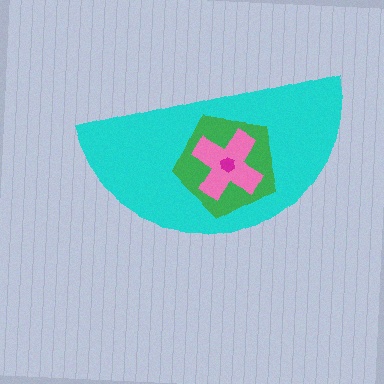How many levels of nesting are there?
4.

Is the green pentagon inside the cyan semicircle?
Yes.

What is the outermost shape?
The cyan semicircle.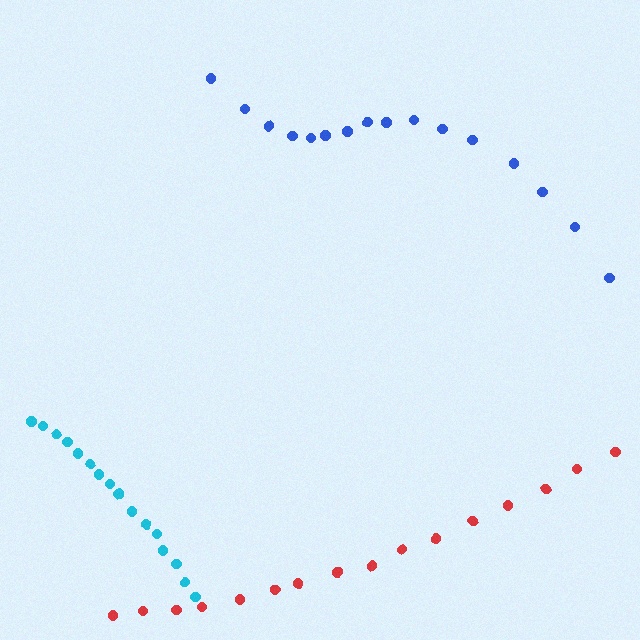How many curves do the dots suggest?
There are 3 distinct paths.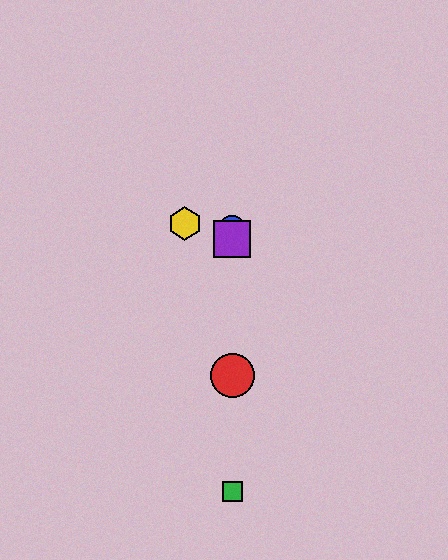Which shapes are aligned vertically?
The red circle, the blue circle, the green square, the purple square are aligned vertically.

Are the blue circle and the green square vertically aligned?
Yes, both are at x≈232.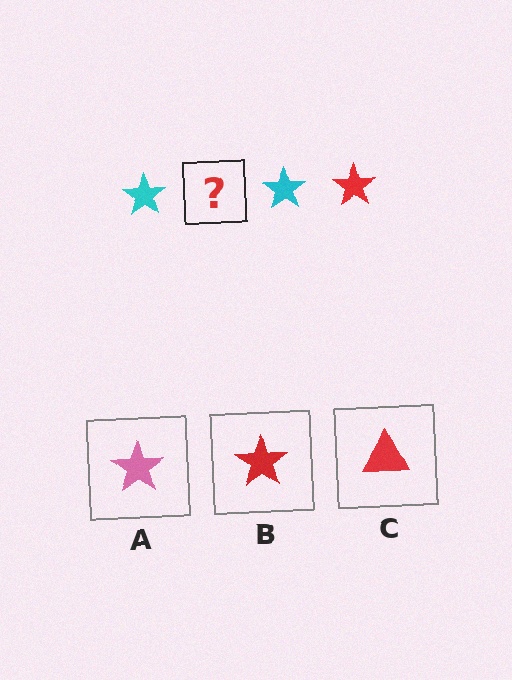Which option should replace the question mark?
Option B.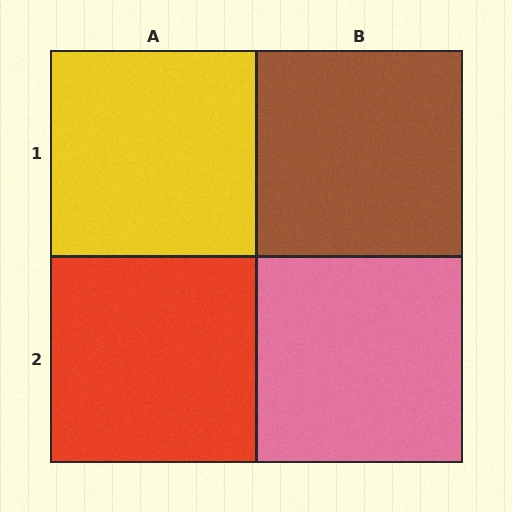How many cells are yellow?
1 cell is yellow.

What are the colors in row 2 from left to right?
Red, pink.